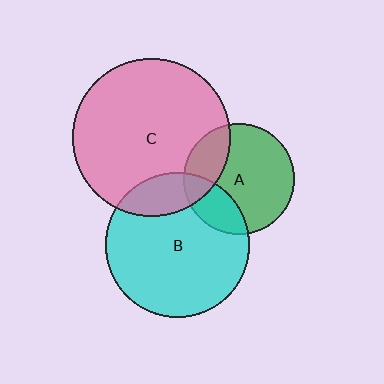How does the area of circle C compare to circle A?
Approximately 2.0 times.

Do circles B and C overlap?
Yes.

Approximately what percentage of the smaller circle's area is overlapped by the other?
Approximately 15%.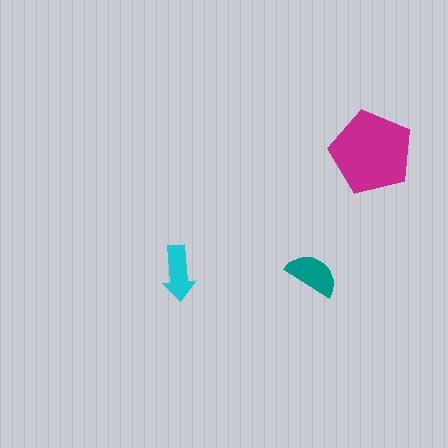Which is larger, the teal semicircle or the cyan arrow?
The teal semicircle.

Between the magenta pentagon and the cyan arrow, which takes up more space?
The magenta pentagon.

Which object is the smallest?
The cyan arrow.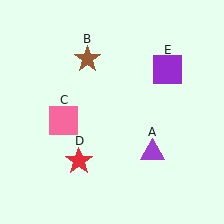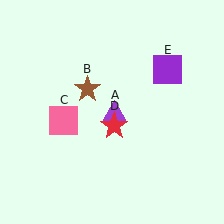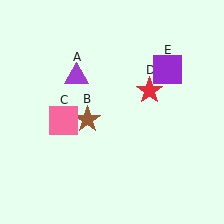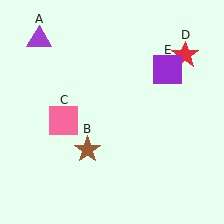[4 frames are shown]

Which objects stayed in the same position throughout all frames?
Pink square (object C) and purple square (object E) remained stationary.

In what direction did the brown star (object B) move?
The brown star (object B) moved down.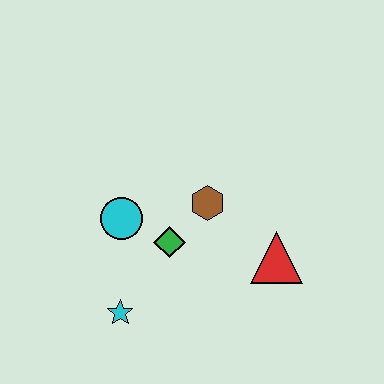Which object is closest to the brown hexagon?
The green diamond is closest to the brown hexagon.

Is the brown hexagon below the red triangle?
No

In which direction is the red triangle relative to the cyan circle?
The red triangle is to the right of the cyan circle.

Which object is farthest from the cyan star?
The red triangle is farthest from the cyan star.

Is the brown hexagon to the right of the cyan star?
Yes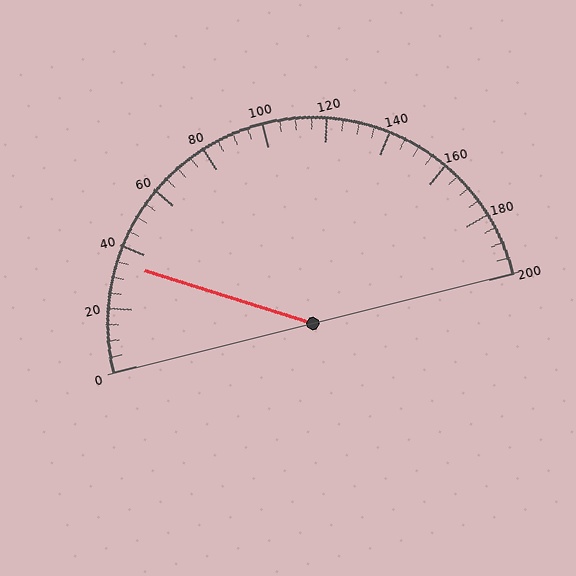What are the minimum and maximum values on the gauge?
The gauge ranges from 0 to 200.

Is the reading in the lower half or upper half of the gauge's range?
The reading is in the lower half of the range (0 to 200).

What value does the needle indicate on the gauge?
The needle indicates approximately 35.